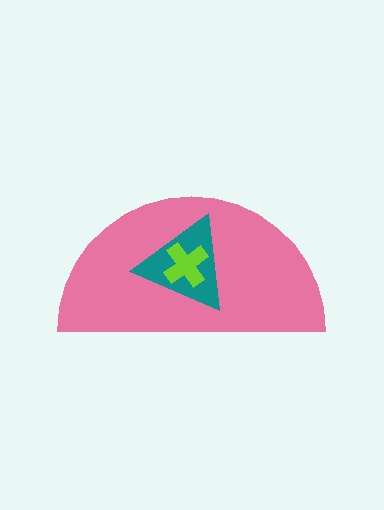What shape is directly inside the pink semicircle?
The teal triangle.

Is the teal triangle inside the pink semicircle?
Yes.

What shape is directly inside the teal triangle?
The lime cross.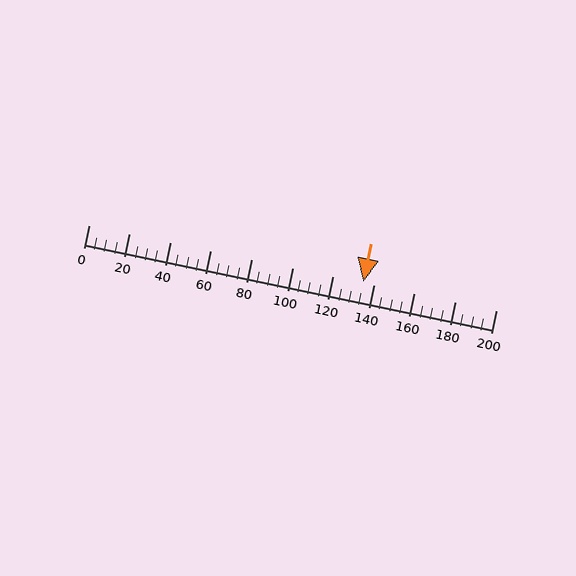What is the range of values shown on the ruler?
The ruler shows values from 0 to 200.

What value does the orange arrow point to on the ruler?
The orange arrow points to approximately 135.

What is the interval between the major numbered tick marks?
The major tick marks are spaced 20 units apart.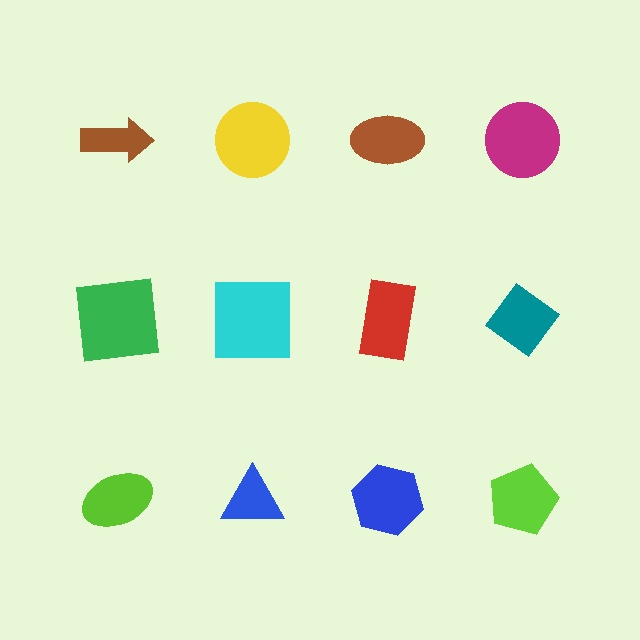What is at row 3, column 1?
A lime ellipse.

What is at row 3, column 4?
A lime pentagon.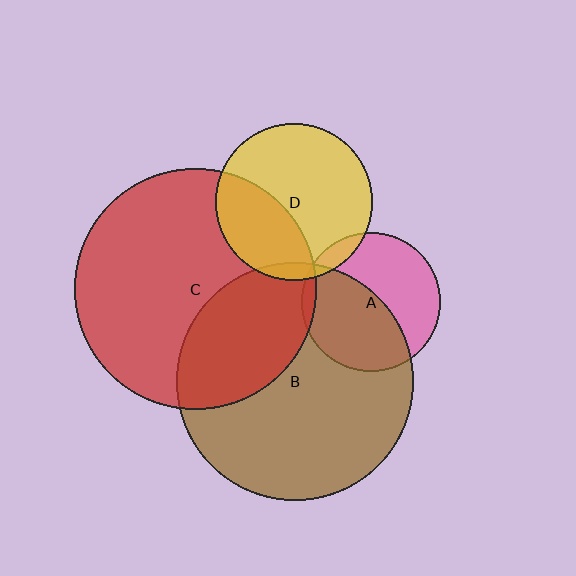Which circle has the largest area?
Circle C (red).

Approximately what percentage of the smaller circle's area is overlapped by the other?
Approximately 30%.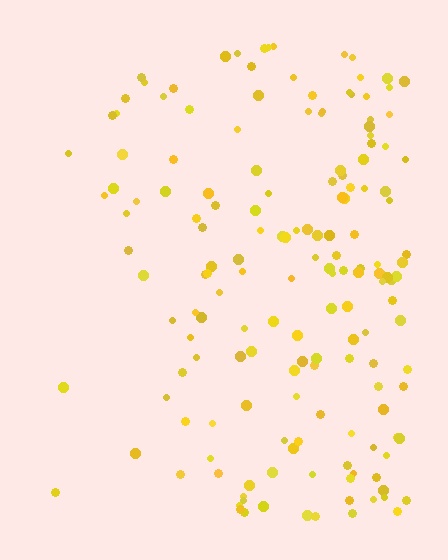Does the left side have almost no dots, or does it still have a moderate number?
Still a moderate number, just noticeably fewer than the right.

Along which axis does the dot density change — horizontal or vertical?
Horizontal.